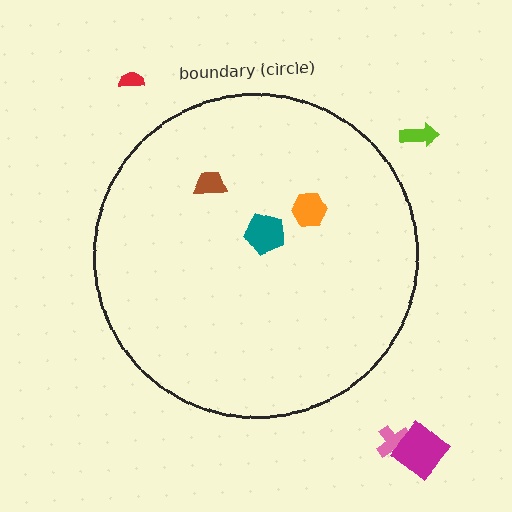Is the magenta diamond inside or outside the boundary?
Outside.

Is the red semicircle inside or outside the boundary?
Outside.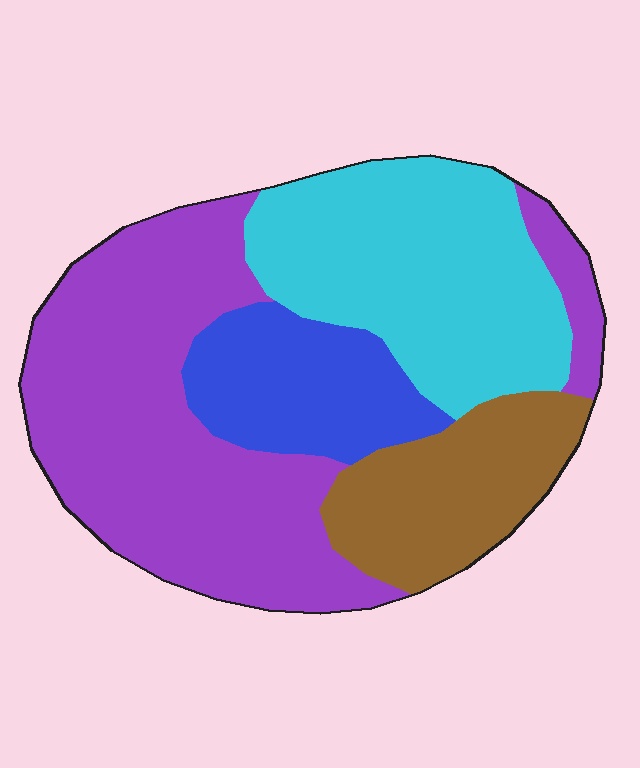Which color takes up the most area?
Purple, at roughly 45%.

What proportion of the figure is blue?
Blue covers 14% of the figure.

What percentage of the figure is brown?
Brown covers roughly 15% of the figure.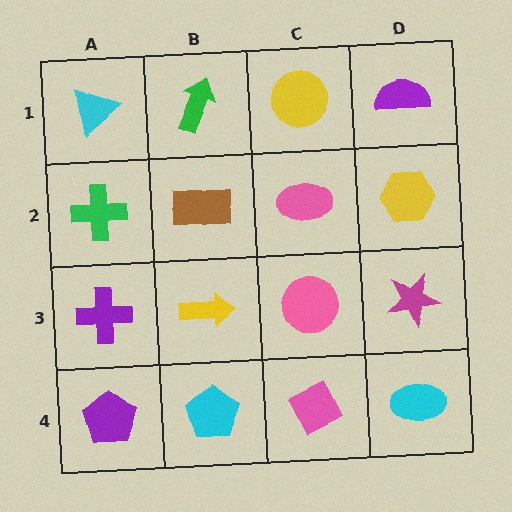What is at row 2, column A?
A green cross.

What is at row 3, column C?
A pink circle.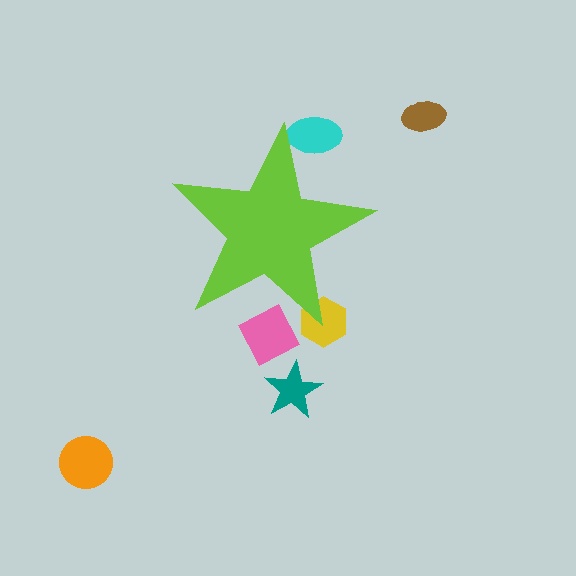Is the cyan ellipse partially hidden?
Yes, the cyan ellipse is partially hidden behind the lime star.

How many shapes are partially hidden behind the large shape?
3 shapes are partially hidden.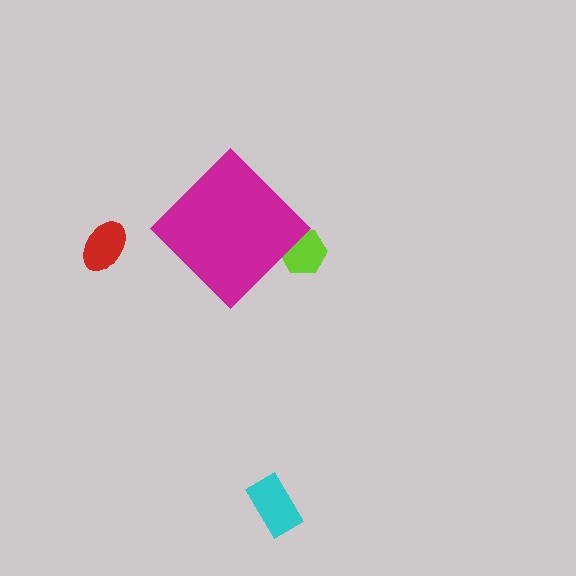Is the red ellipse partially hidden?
No, the red ellipse is fully visible.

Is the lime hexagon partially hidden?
Yes, the lime hexagon is partially hidden behind the magenta diamond.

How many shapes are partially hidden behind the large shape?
1 shape is partially hidden.